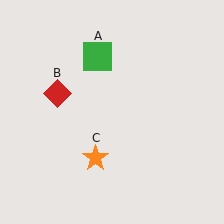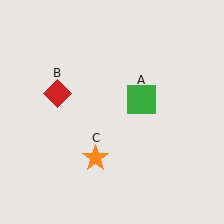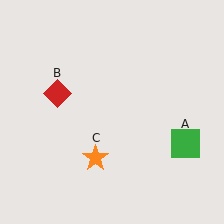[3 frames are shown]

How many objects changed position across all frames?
1 object changed position: green square (object A).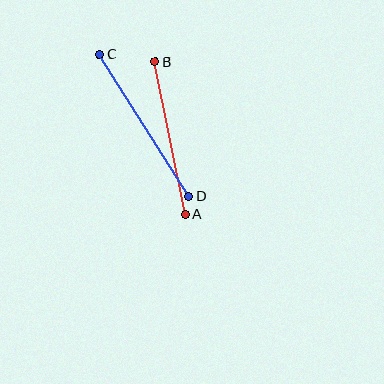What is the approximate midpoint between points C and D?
The midpoint is at approximately (144, 125) pixels.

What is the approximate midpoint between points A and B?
The midpoint is at approximately (170, 138) pixels.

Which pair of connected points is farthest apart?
Points C and D are farthest apart.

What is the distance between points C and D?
The distance is approximately 168 pixels.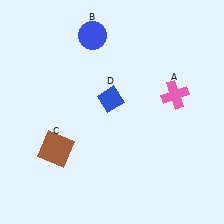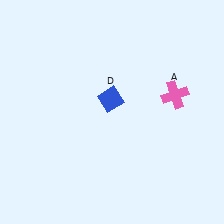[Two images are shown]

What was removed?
The brown square (C), the blue circle (B) were removed in Image 2.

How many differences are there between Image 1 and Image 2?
There are 2 differences between the two images.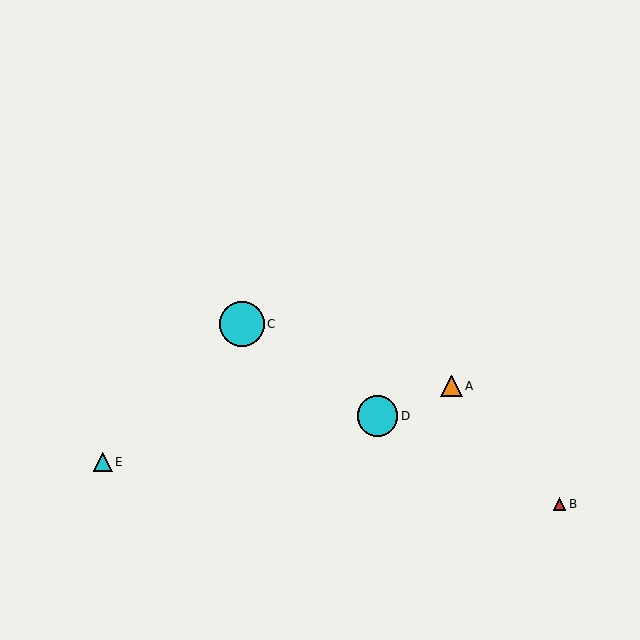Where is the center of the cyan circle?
The center of the cyan circle is at (377, 416).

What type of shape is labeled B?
Shape B is a red triangle.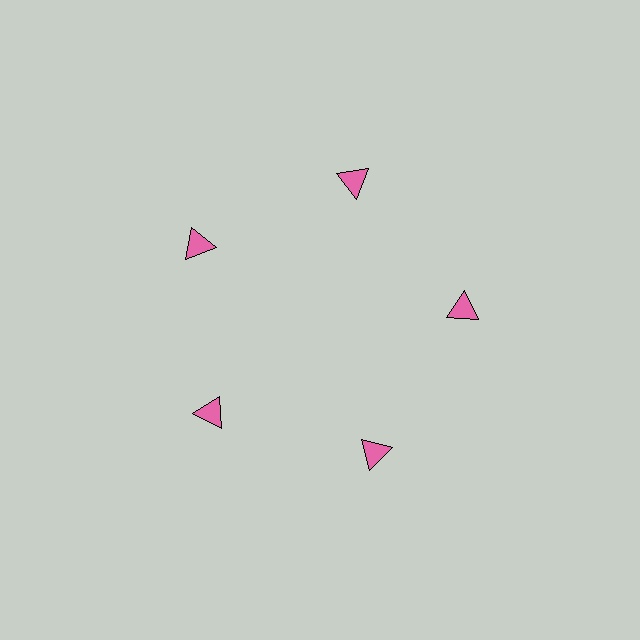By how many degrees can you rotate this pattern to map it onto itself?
The pattern maps onto itself every 72 degrees of rotation.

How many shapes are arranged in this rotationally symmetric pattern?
There are 5 shapes, arranged in 5 groups of 1.